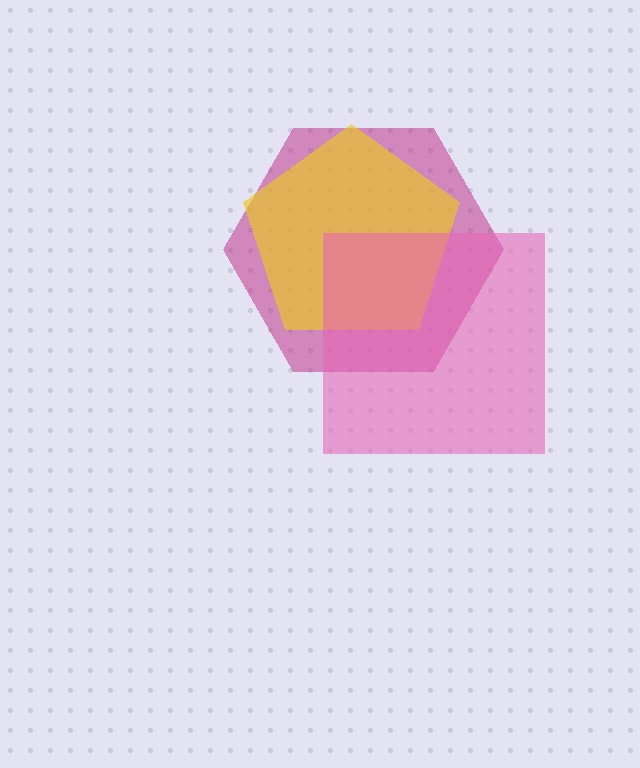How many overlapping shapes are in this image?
There are 3 overlapping shapes in the image.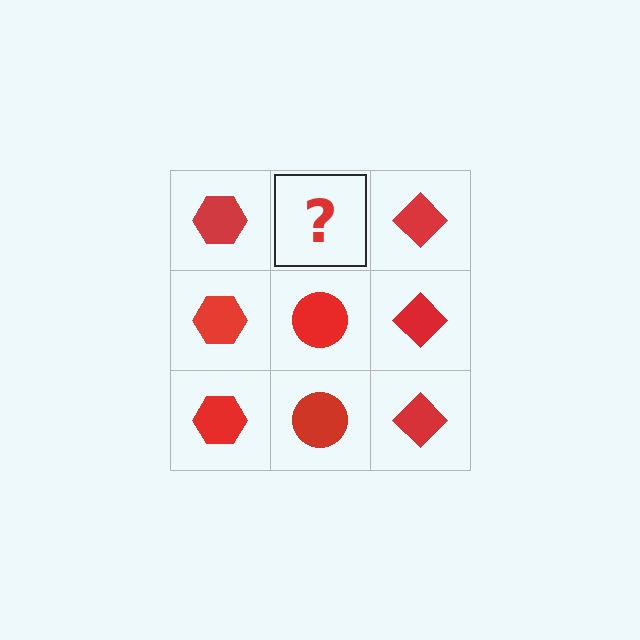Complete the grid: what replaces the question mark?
The question mark should be replaced with a red circle.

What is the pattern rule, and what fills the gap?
The rule is that each column has a consistent shape. The gap should be filled with a red circle.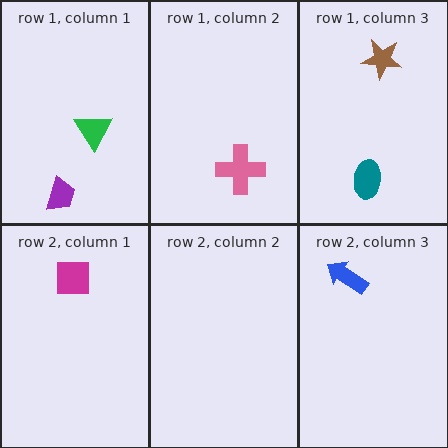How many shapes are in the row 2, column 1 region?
1.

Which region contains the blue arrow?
The row 2, column 3 region.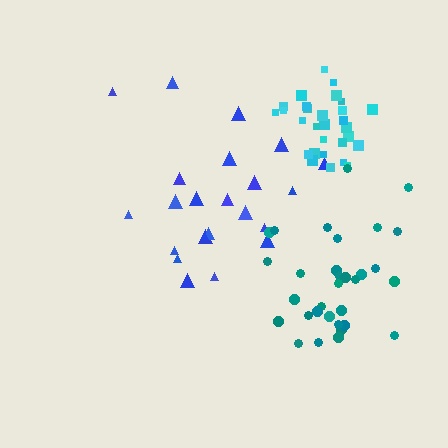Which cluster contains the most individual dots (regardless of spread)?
Teal (32).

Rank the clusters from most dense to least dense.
cyan, teal, blue.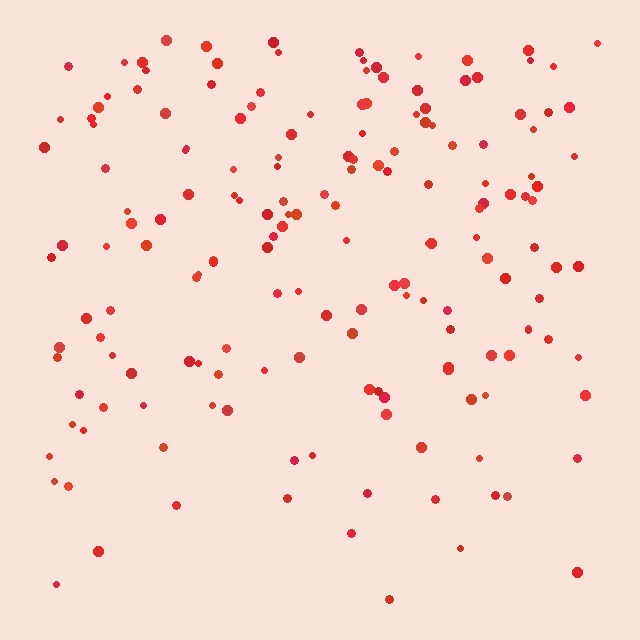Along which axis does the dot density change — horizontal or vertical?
Vertical.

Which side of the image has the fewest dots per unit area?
The bottom.